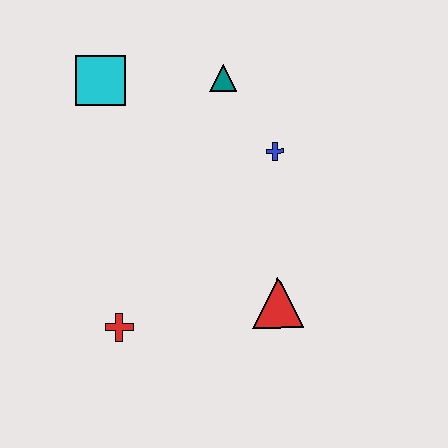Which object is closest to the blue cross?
The teal triangle is closest to the blue cross.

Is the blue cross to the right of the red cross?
Yes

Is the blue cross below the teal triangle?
Yes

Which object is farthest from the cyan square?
The red triangle is farthest from the cyan square.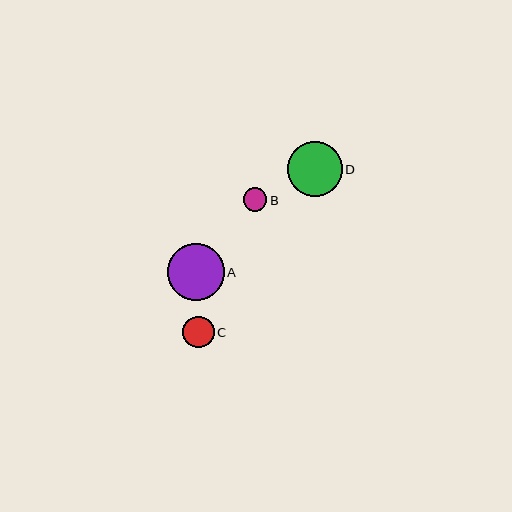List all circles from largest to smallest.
From largest to smallest: A, D, C, B.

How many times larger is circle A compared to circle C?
Circle A is approximately 1.8 times the size of circle C.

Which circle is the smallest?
Circle B is the smallest with a size of approximately 23 pixels.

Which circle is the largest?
Circle A is the largest with a size of approximately 57 pixels.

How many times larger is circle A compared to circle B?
Circle A is approximately 2.4 times the size of circle B.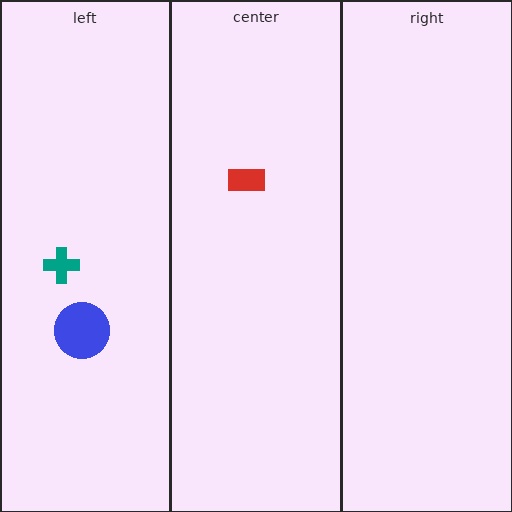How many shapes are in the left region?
2.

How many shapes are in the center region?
1.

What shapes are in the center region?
The red rectangle.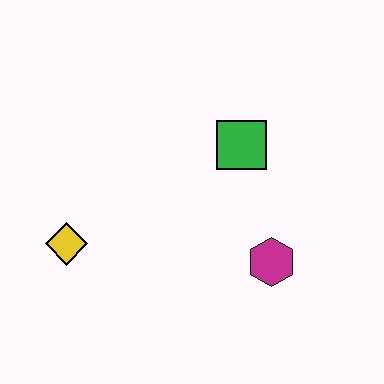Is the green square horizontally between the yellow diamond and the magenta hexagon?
Yes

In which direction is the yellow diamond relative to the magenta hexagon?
The yellow diamond is to the left of the magenta hexagon.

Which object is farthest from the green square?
The yellow diamond is farthest from the green square.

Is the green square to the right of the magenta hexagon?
No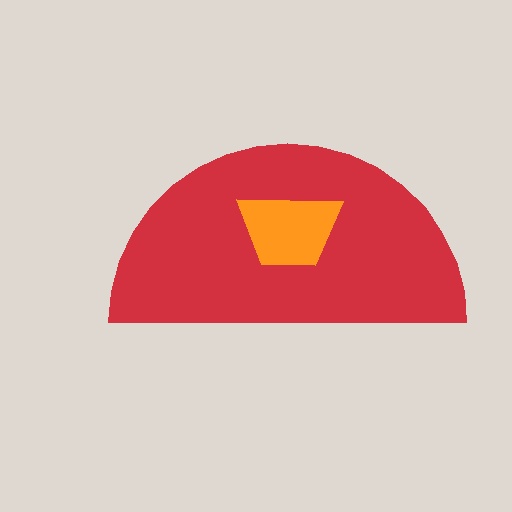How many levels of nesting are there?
2.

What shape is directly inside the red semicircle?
The orange trapezoid.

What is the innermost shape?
The orange trapezoid.